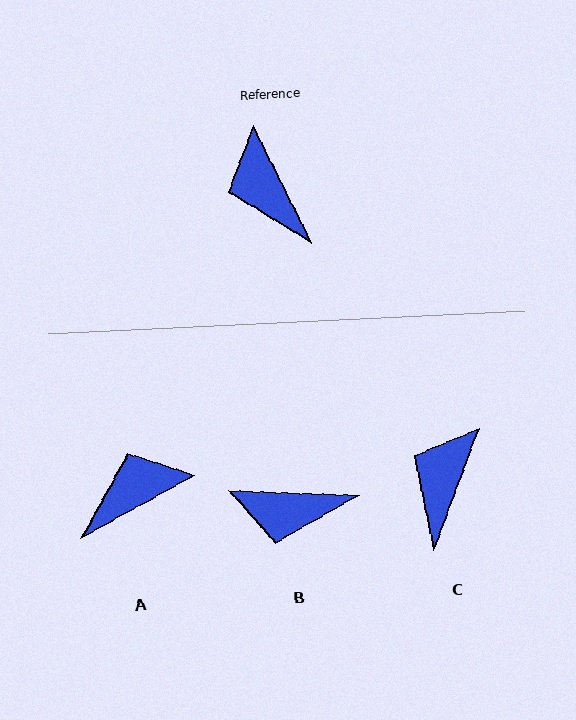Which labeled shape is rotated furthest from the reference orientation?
A, about 88 degrees away.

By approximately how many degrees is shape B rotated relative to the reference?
Approximately 61 degrees counter-clockwise.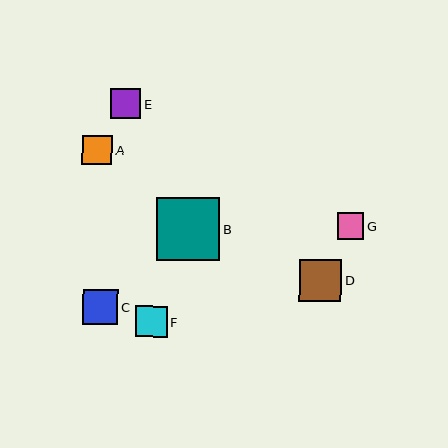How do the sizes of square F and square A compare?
Square F and square A are approximately the same size.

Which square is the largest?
Square B is the largest with a size of approximately 63 pixels.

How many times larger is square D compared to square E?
Square D is approximately 1.4 times the size of square E.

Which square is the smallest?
Square G is the smallest with a size of approximately 27 pixels.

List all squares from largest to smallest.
From largest to smallest: B, D, C, F, E, A, G.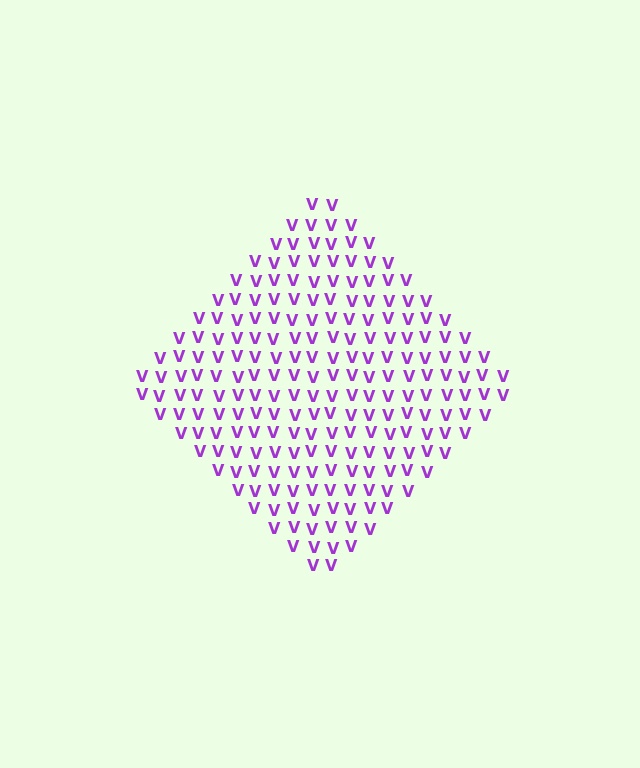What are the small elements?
The small elements are letter V's.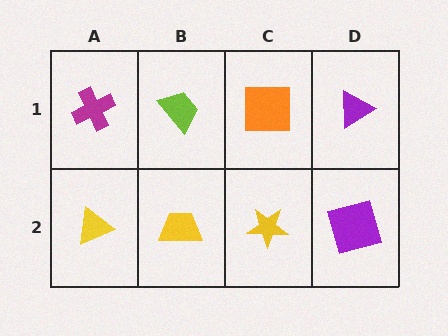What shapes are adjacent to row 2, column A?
A magenta cross (row 1, column A), a yellow trapezoid (row 2, column B).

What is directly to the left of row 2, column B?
A yellow triangle.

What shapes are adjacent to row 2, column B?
A lime trapezoid (row 1, column B), a yellow triangle (row 2, column A), a yellow star (row 2, column C).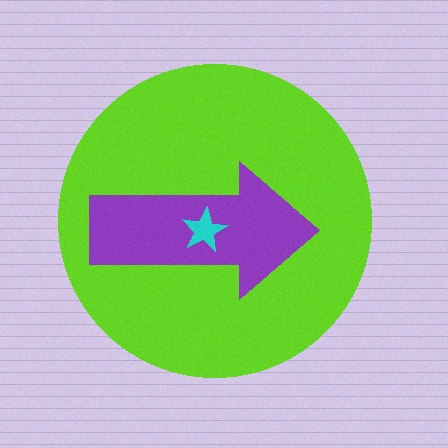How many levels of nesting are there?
3.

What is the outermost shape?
The lime circle.